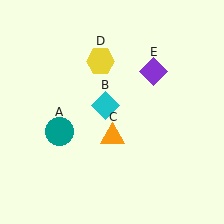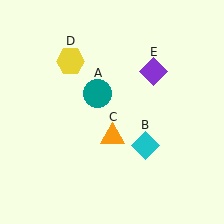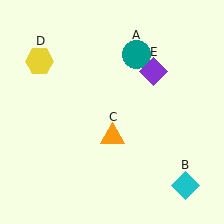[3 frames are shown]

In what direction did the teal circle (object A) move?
The teal circle (object A) moved up and to the right.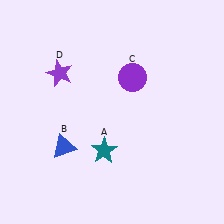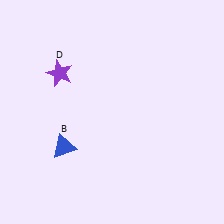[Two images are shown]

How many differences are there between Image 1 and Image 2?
There are 2 differences between the two images.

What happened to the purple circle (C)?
The purple circle (C) was removed in Image 2. It was in the top-right area of Image 1.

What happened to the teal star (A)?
The teal star (A) was removed in Image 2. It was in the bottom-left area of Image 1.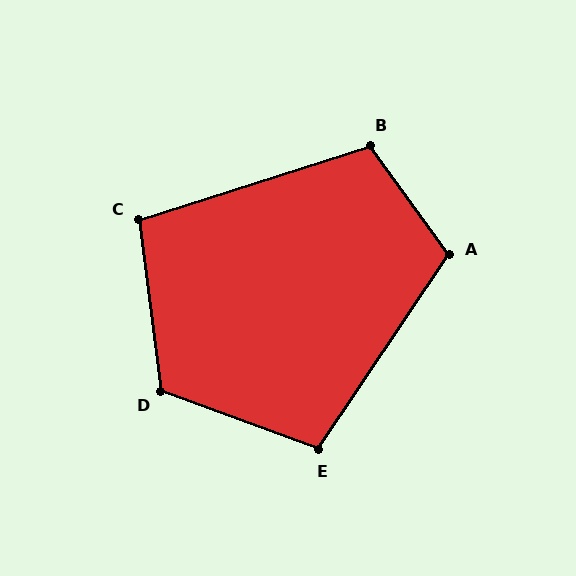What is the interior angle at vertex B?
Approximately 108 degrees (obtuse).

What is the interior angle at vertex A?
Approximately 110 degrees (obtuse).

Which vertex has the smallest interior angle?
C, at approximately 100 degrees.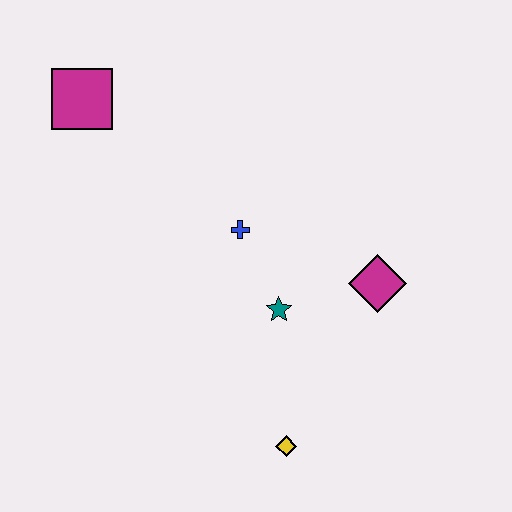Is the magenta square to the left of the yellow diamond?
Yes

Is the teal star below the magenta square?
Yes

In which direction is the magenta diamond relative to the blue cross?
The magenta diamond is to the right of the blue cross.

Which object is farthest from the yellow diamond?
The magenta square is farthest from the yellow diamond.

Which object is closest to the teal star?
The blue cross is closest to the teal star.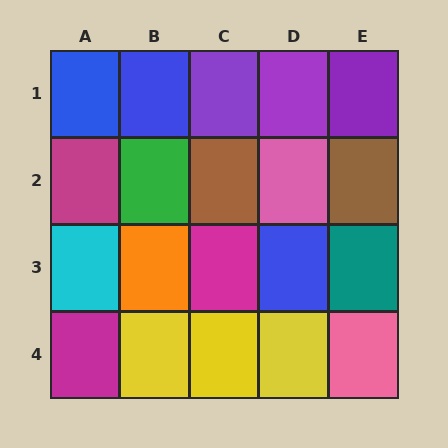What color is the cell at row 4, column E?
Pink.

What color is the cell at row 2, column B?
Green.